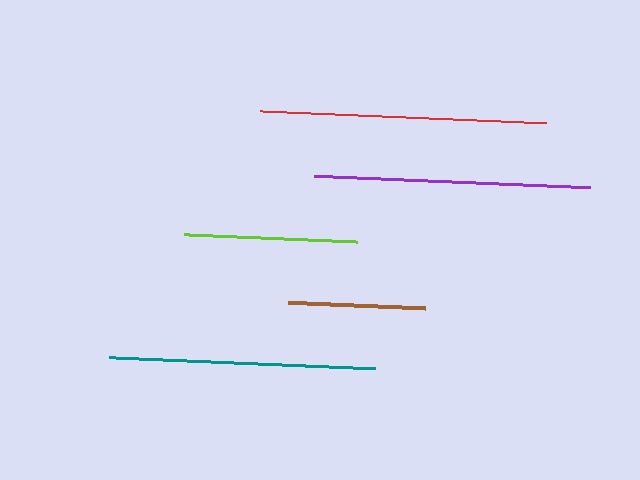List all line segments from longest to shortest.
From longest to shortest: red, purple, teal, lime, brown.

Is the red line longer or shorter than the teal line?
The red line is longer than the teal line.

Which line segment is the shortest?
The brown line is the shortest at approximately 138 pixels.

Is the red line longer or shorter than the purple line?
The red line is longer than the purple line.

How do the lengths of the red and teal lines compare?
The red and teal lines are approximately the same length.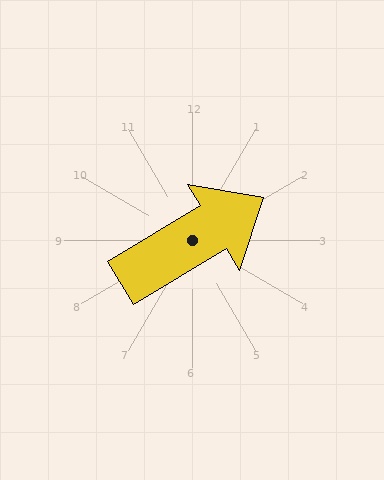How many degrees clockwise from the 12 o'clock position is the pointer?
Approximately 59 degrees.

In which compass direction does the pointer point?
Northeast.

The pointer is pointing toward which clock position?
Roughly 2 o'clock.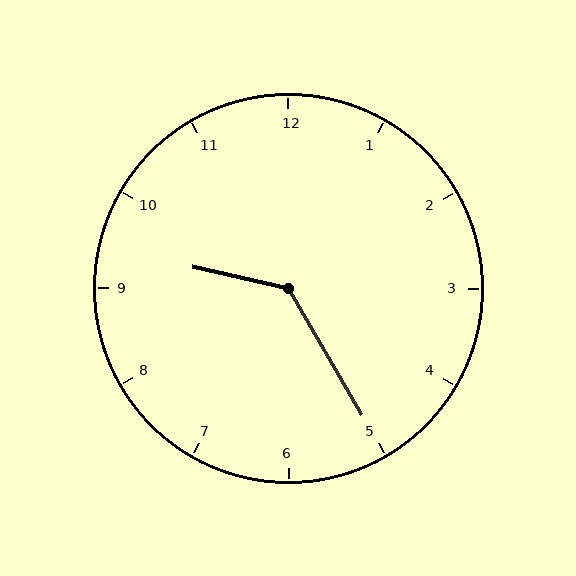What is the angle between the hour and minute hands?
Approximately 132 degrees.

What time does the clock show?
9:25.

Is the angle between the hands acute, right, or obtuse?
It is obtuse.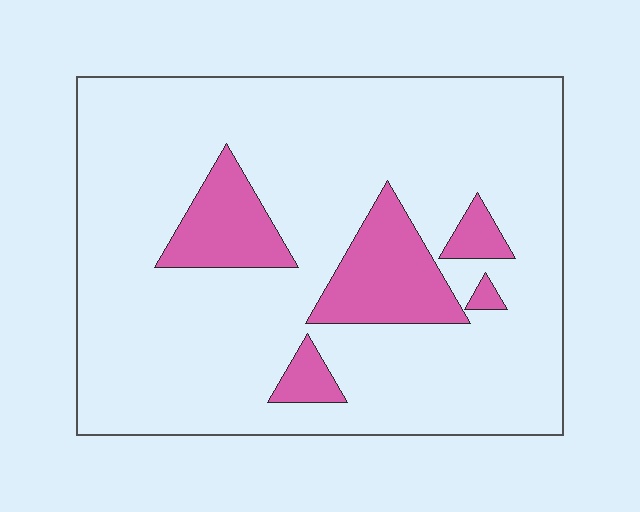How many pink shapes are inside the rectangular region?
5.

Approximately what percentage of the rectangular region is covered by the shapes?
Approximately 15%.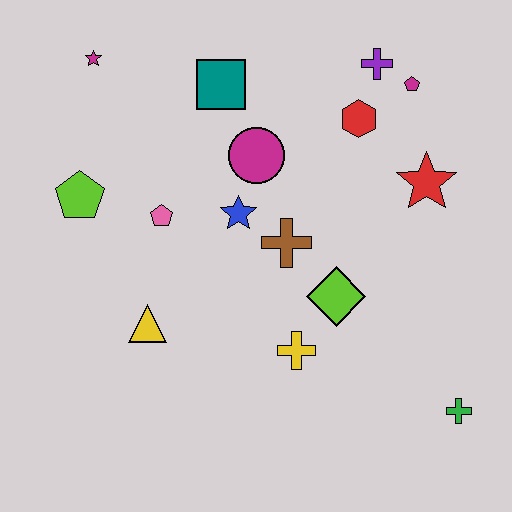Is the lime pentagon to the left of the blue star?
Yes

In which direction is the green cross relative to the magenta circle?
The green cross is below the magenta circle.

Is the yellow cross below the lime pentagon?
Yes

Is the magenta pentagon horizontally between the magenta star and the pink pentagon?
No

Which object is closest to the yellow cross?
The lime diamond is closest to the yellow cross.